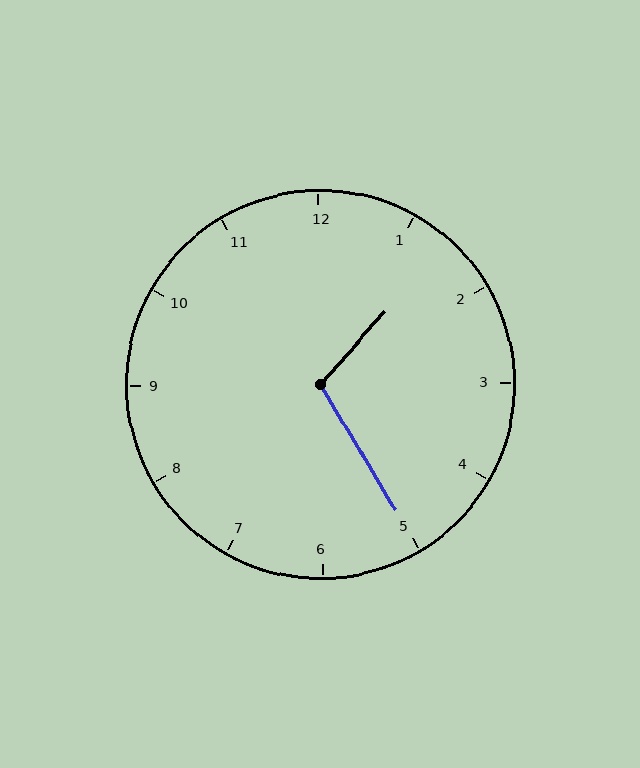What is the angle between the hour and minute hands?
Approximately 108 degrees.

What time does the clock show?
1:25.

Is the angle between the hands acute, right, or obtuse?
It is obtuse.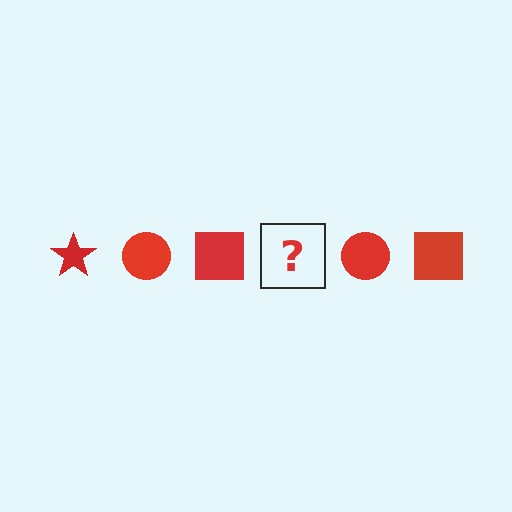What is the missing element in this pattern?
The missing element is a red star.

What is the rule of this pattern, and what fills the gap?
The rule is that the pattern cycles through star, circle, square shapes in red. The gap should be filled with a red star.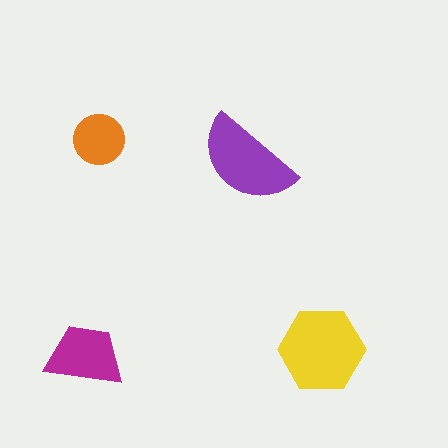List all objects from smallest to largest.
The orange circle, the magenta trapezoid, the purple semicircle, the yellow hexagon.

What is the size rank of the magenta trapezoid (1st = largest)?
3rd.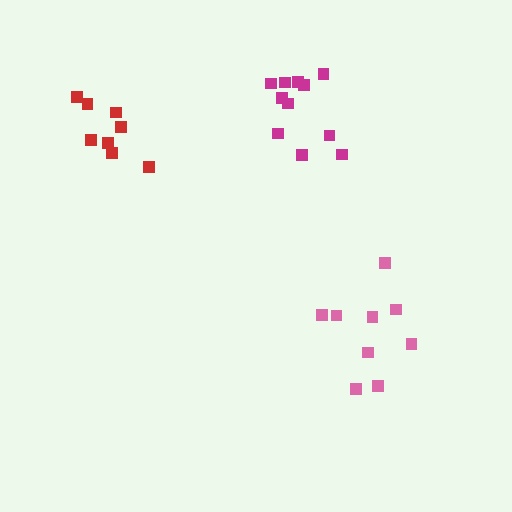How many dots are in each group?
Group 1: 11 dots, Group 2: 9 dots, Group 3: 8 dots (28 total).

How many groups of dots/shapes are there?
There are 3 groups.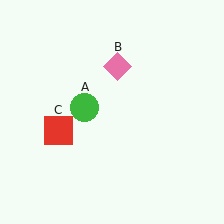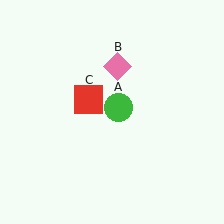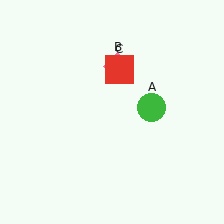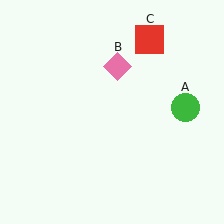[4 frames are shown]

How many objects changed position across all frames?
2 objects changed position: green circle (object A), red square (object C).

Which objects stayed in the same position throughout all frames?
Pink diamond (object B) remained stationary.